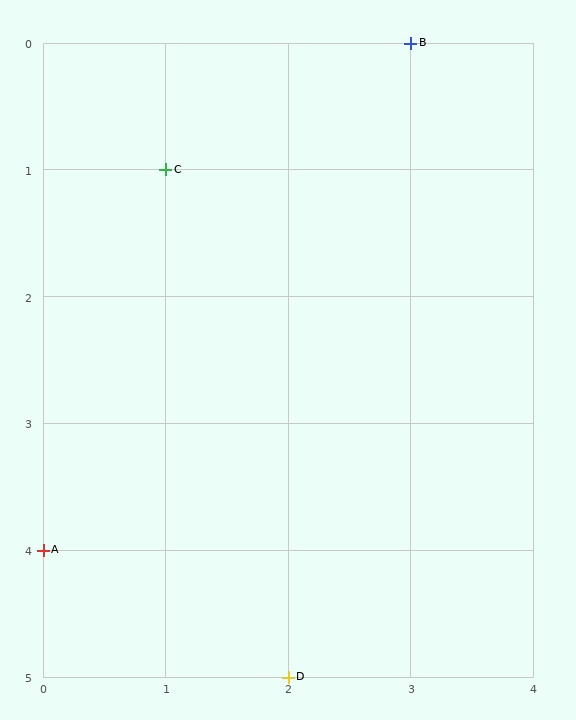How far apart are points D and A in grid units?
Points D and A are 2 columns and 1 row apart (about 2.2 grid units diagonally).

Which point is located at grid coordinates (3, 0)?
Point B is at (3, 0).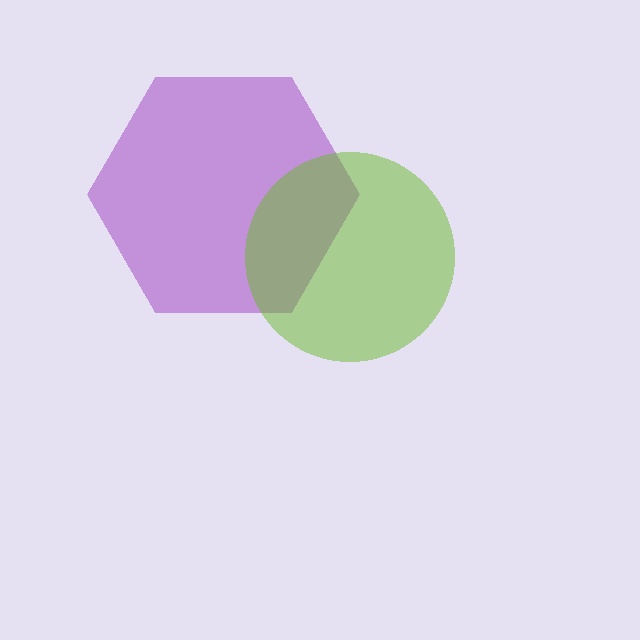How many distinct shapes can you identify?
There are 2 distinct shapes: a purple hexagon, a lime circle.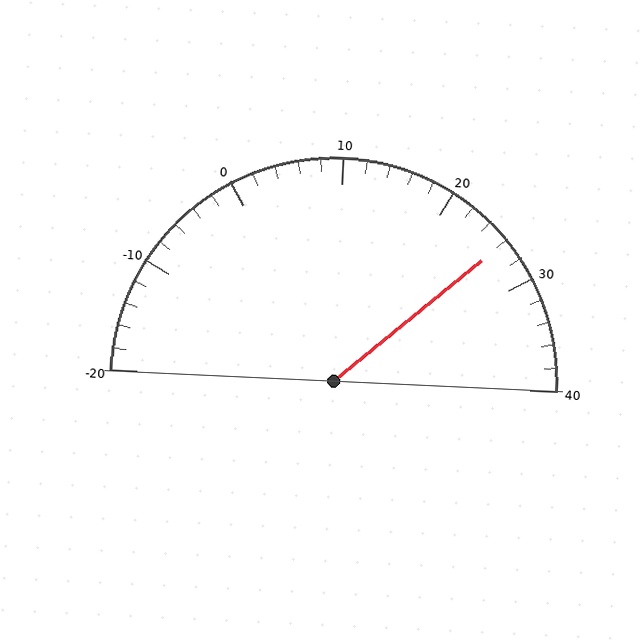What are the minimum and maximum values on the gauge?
The gauge ranges from -20 to 40.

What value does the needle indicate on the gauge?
The needle indicates approximately 26.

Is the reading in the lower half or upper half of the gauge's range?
The reading is in the upper half of the range (-20 to 40).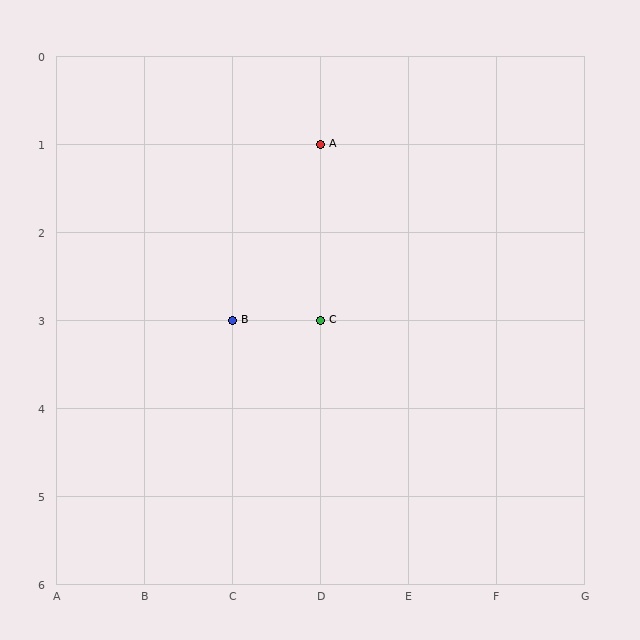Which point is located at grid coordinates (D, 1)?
Point A is at (D, 1).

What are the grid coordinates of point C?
Point C is at grid coordinates (D, 3).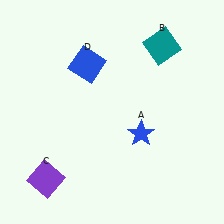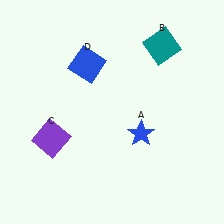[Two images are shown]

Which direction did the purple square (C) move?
The purple square (C) moved up.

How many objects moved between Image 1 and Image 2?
1 object moved between the two images.